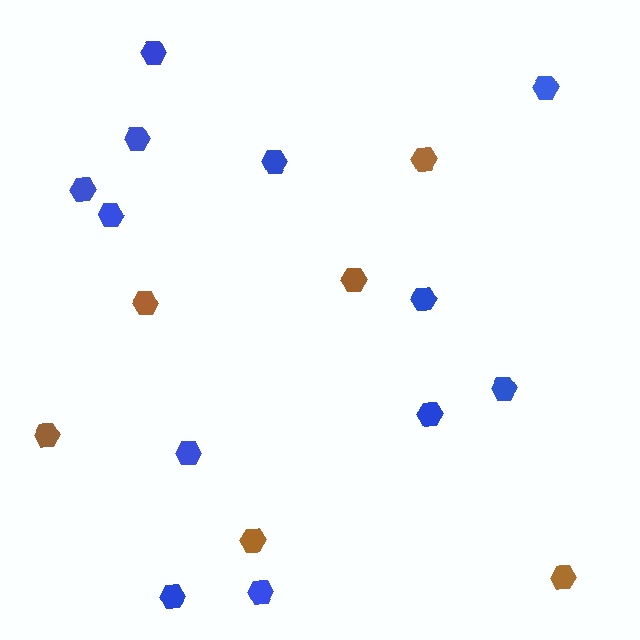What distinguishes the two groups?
There are 2 groups: one group of blue hexagons (12) and one group of brown hexagons (6).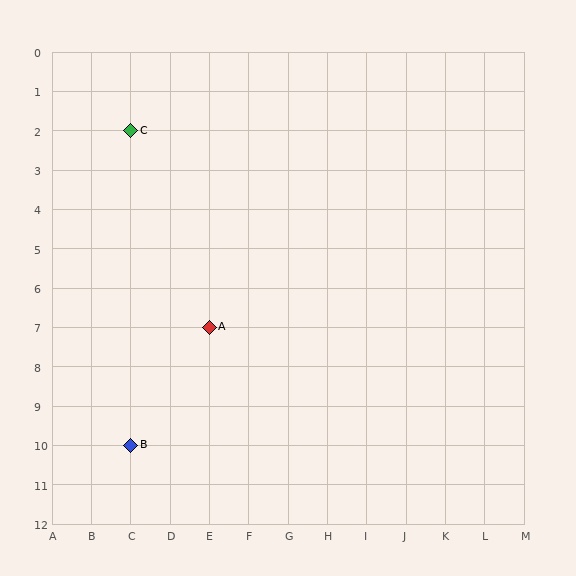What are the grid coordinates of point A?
Point A is at grid coordinates (E, 7).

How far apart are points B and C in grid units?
Points B and C are 8 rows apart.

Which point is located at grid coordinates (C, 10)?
Point B is at (C, 10).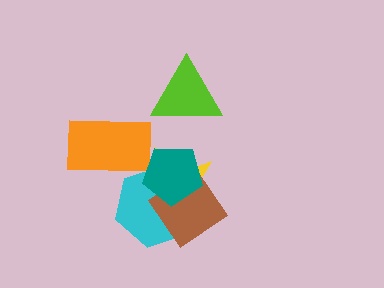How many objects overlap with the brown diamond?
3 objects overlap with the brown diamond.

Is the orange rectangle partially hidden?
Yes, it is partially covered by another shape.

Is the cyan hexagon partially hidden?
Yes, it is partially covered by another shape.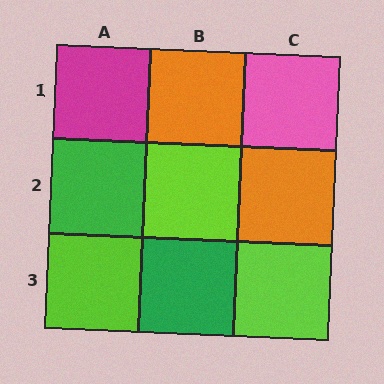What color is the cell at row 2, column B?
Lime.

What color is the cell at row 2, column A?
Green.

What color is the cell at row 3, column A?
Lime.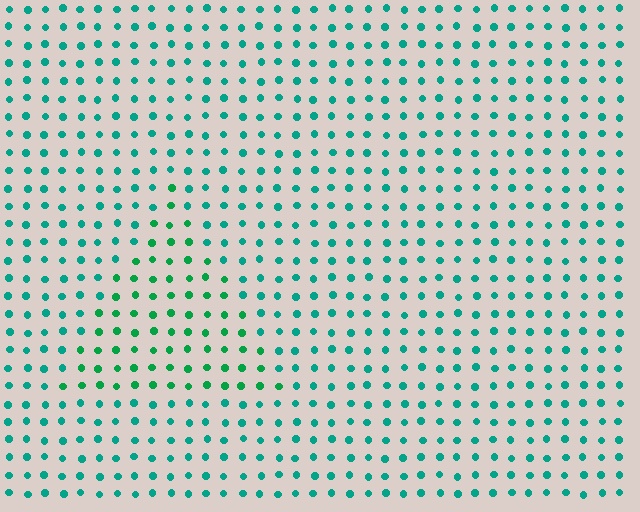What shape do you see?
I see a triangle.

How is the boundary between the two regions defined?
The boundary is defined purely by a slight shift in hue (about 26 degrees). Spacing, size, and orientation are identical on both sides.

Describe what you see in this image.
The image is filled with small teal elements in a uniform arrangement. A triangle-shaped region is visible where the elements are tinted to a slightly different hue, forming a subtle color boundary.